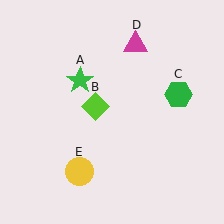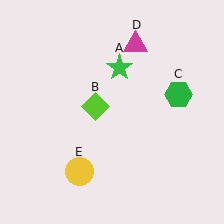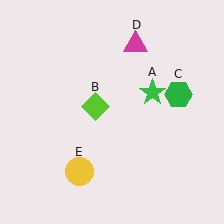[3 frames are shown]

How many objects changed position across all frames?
1 object changed position: green star (object A).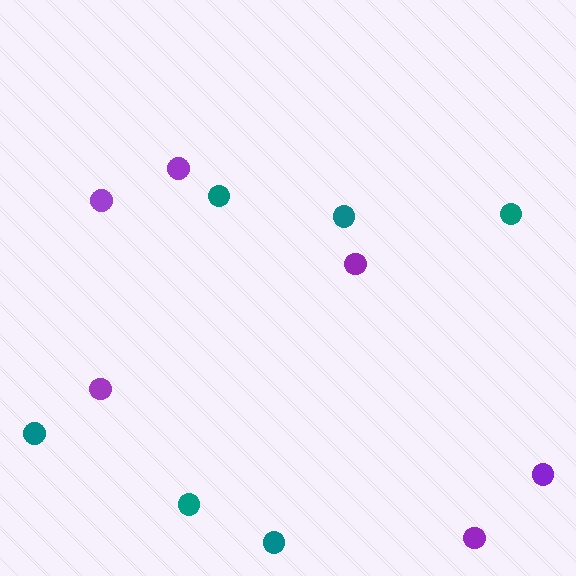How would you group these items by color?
There are 2 groups: one group of purple circles (6) and one group of teal circles (6).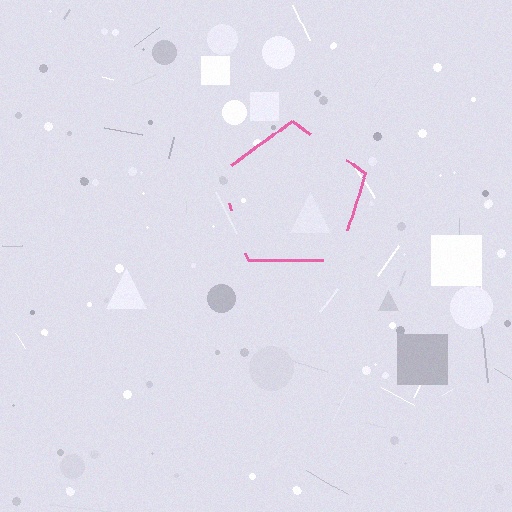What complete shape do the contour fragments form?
The contour fragments form a pentagon.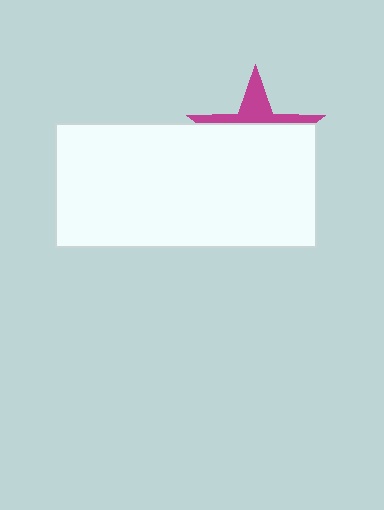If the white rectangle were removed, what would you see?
You would see the complete magenta star.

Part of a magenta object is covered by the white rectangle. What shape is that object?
It is a star.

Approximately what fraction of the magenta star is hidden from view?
Roughly 68% of the magenta star is hidden behind the white rectangle.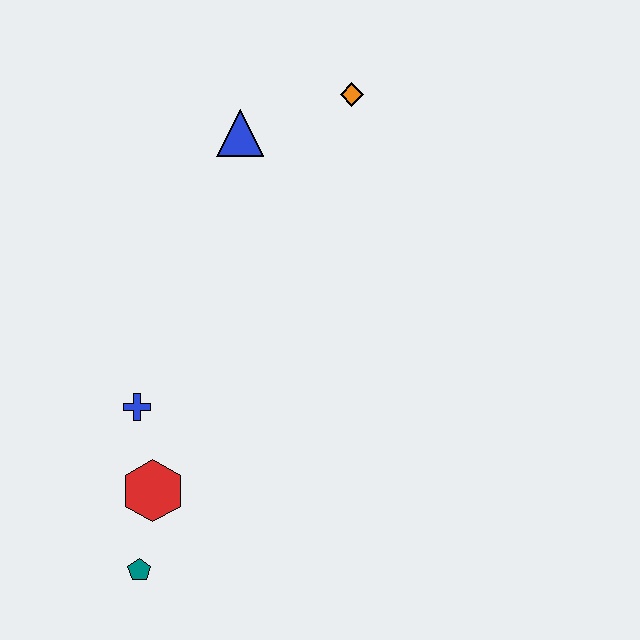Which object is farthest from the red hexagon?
The orange diamond is farthest from the red hexagon.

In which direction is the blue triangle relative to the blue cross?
The blue triangle is above the blue cross.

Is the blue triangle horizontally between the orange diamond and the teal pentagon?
Yes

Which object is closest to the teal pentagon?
The red hexagon is closest to the teal pentagon.